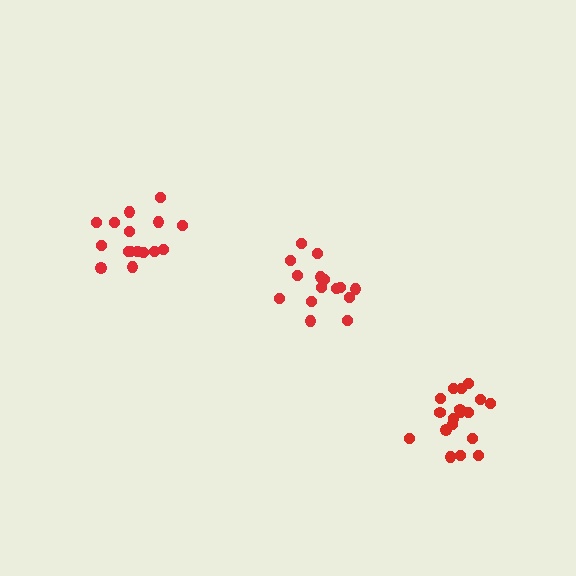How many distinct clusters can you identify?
There are 3 distinct clusters.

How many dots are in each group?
Group 1: 16 dots, Group 2: 18 dots, Group 3: 15 dots (49 total).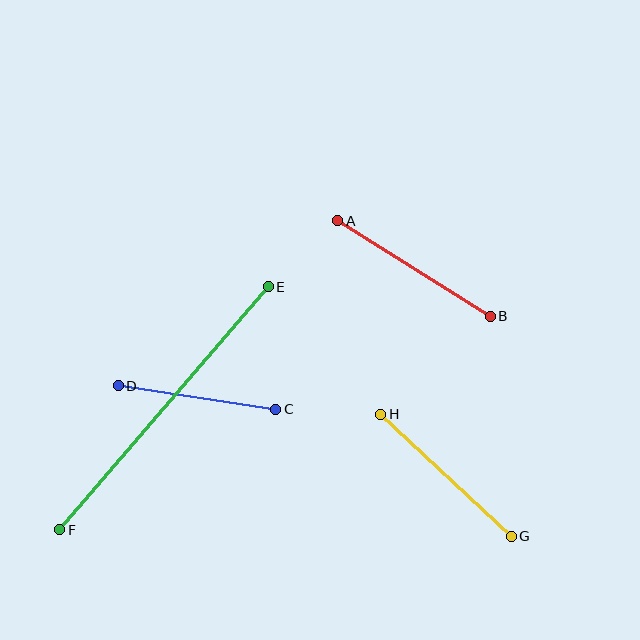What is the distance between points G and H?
The distance is approximately 179 pixels.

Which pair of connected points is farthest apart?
Points E and F are farthest apart.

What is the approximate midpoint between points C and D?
The midpoint is at approximately (197, 398) pixels.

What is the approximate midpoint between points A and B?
The midpoint is at approximately (414, 268) pixels.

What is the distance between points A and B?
The distance is approximately 180 pixels.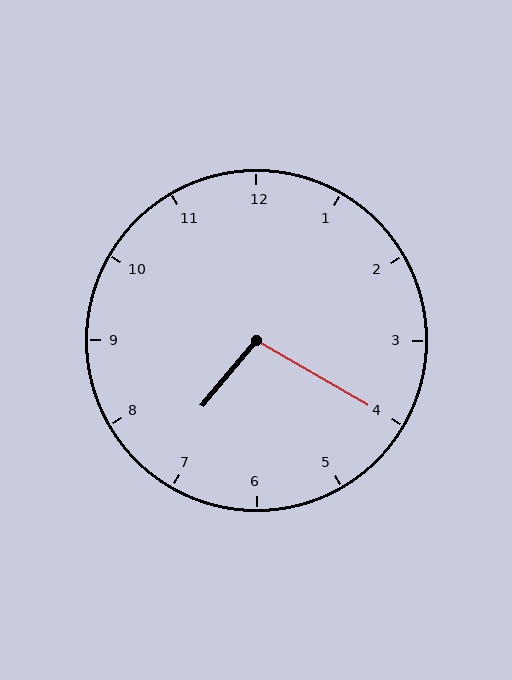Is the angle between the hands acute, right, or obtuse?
It is obtuse.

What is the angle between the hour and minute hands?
Approximately 100 degrees.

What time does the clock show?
7:20.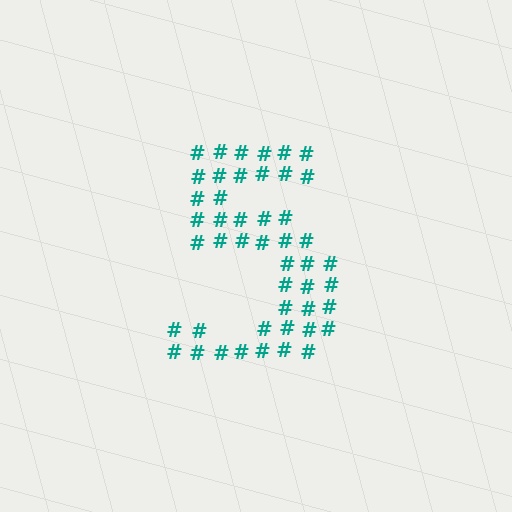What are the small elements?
The small elements are hash symbols.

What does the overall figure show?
The overall figure shows the digit 5.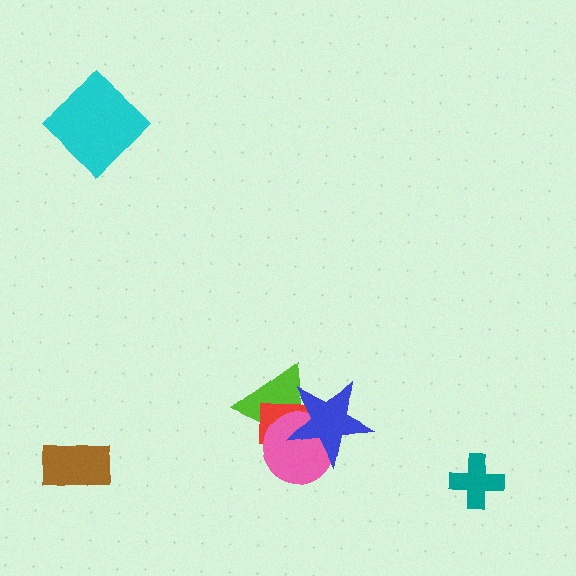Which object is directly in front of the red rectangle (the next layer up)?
The pink circle is directly in front of the red rectangle.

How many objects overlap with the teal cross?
0 objects overlap with the teal cross.